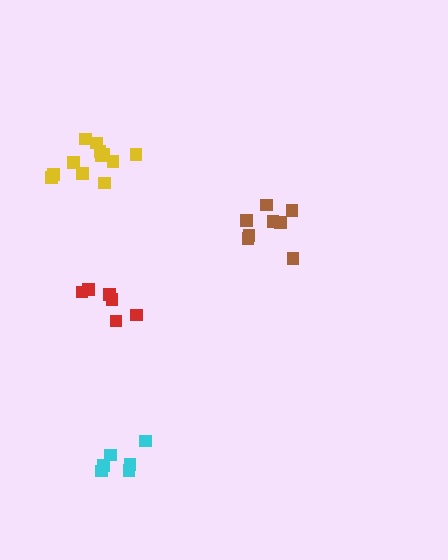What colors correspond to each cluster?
The clusters are colored: yellow, brown, red, cyan.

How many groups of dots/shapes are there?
There are 4 groups.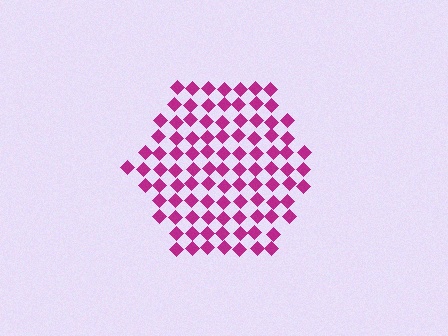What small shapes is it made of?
It is made of small diamonds.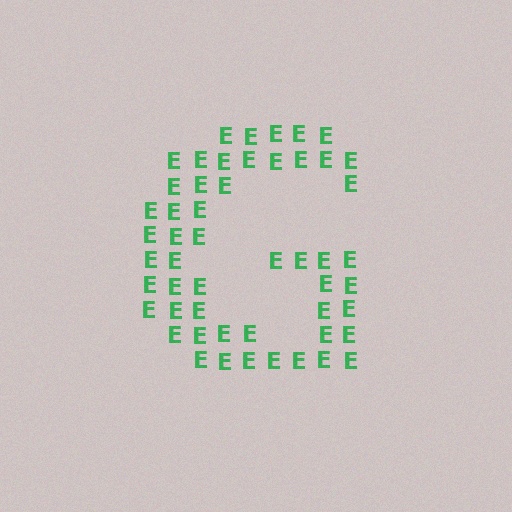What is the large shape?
The large shape is the letter G.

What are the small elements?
The small elements are letter E's.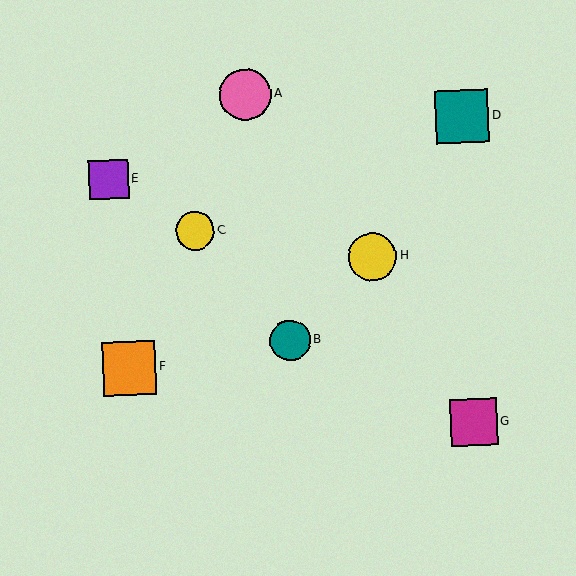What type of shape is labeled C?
Shape C is a yellow circle.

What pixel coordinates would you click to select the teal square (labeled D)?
Click at (462, 117) to select the teal square D.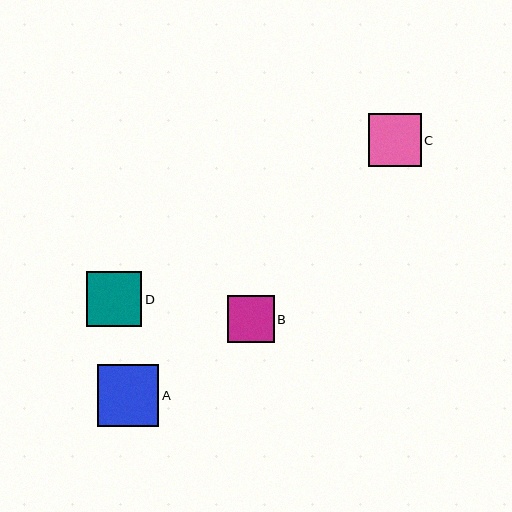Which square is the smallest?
Square B is the smallest with a size of approximately 46 pixels.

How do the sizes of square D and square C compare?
Square D and square C are approximately the same size.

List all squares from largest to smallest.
From largest to smallest: A, D, C, B.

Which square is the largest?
Square A is the largest with a size of approximately 61 pixels.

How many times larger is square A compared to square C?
Square A is approximately 1.2 times the size of square C.